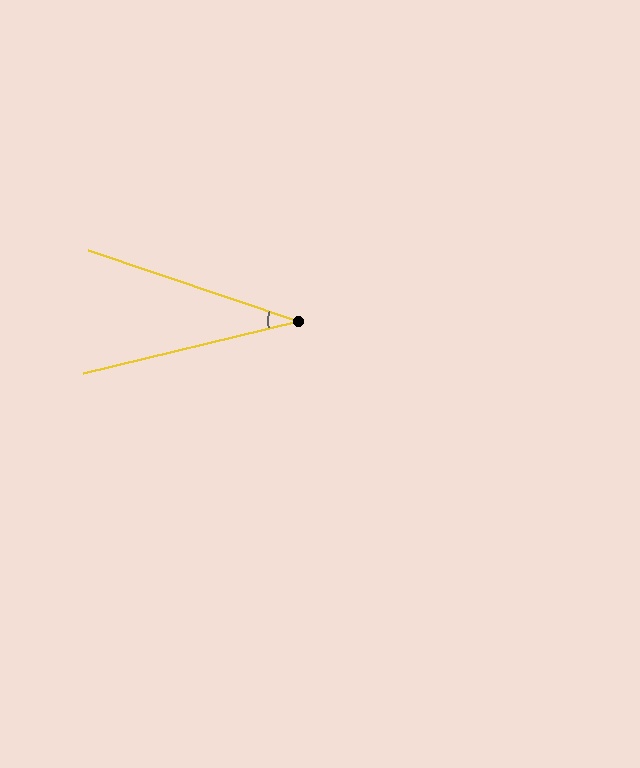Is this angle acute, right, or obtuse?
It is acute.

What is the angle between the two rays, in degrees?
Approximately 32 degrees.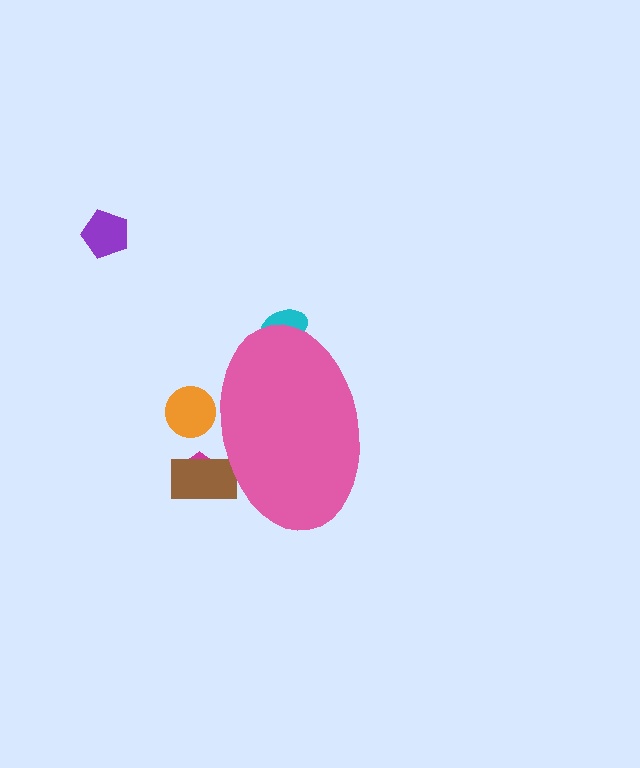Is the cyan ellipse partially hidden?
Yes, the cyan ellipse is partially hidden behind the pink ellipse.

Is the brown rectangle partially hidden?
Yes, the brown rectangle is partially hidden behind the pink ellipse.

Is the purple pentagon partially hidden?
No, the purple pentagon is fully visible.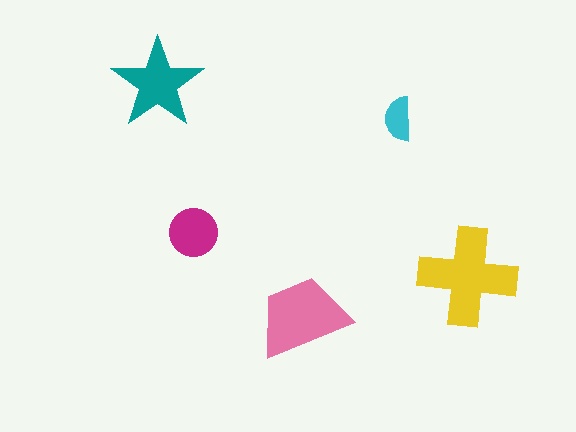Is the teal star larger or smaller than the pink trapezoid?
Smaller.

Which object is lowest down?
The pink trapezoid is bottommost.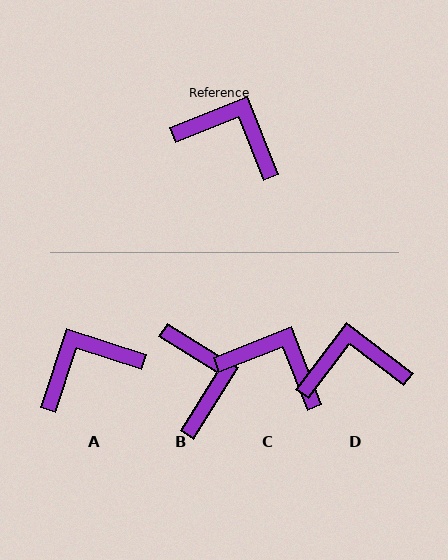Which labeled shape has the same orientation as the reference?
C.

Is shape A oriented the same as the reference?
No, it is off by about 50 degrees.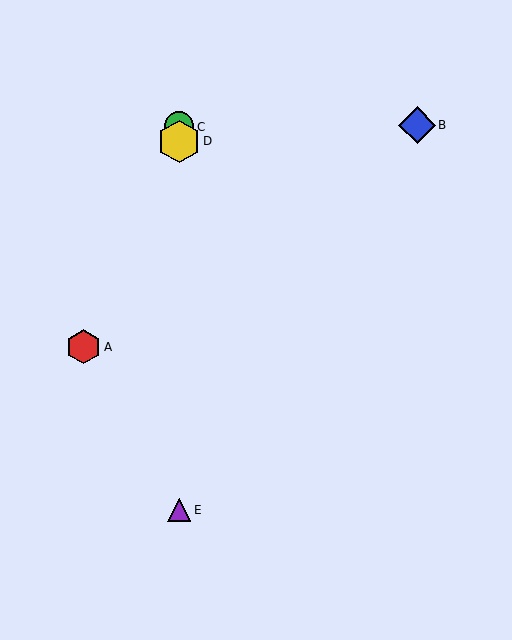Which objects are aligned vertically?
Objects C, D, E are aligned vertically.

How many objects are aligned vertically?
3 objects (C, D, E) are aligned vertically.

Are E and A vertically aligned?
No, E is at x≈179 and A is at x≈84.